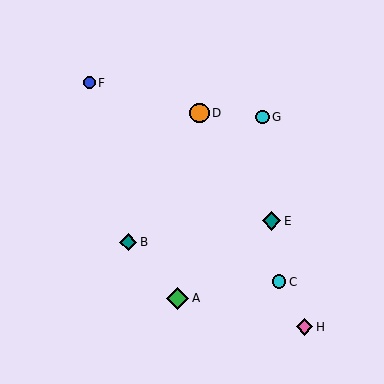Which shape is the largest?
The green diamond (labeled A) is the largest.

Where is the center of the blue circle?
The center of the blue circle is at (89, 83).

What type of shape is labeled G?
Shape G is a cyan circle.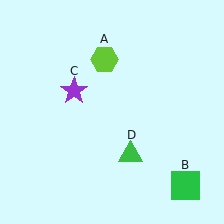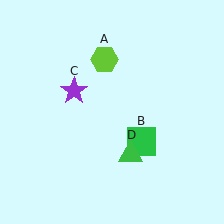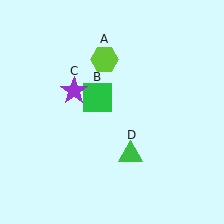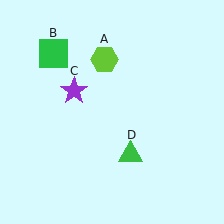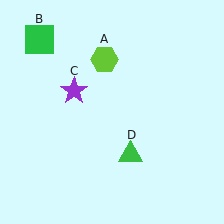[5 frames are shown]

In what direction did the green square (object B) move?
The green square (object B) moved up and to the left.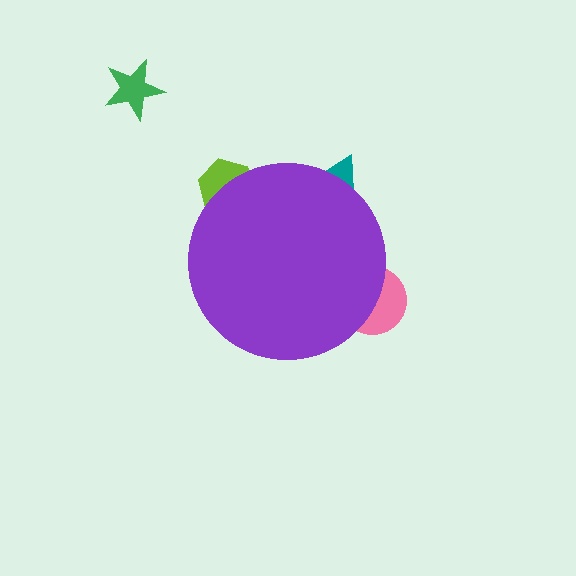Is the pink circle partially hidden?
Yes, the pink circle is partially hidden behind the purple circle.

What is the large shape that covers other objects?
A purple circle.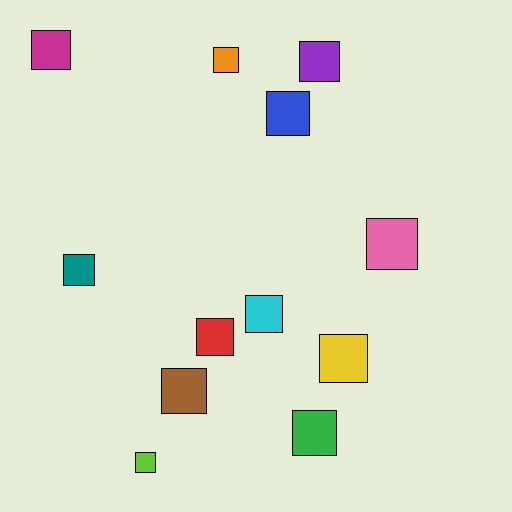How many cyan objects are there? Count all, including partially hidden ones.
There is 1 cyan object.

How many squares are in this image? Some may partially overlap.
There are 12 squares.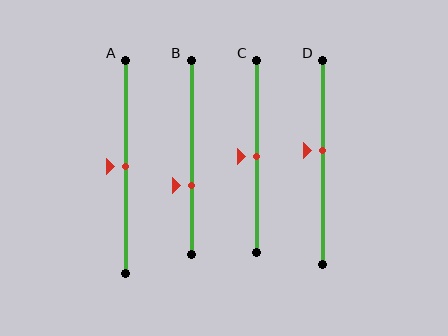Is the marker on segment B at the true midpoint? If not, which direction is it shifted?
No, the marker on segment B is shifted downward by about 15% of the segment length.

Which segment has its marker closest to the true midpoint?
Segment A has its marker closest to the true midpoint.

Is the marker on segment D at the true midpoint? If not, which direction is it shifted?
No, the marker on segment D is shifted upward by about 6% of the segment length.